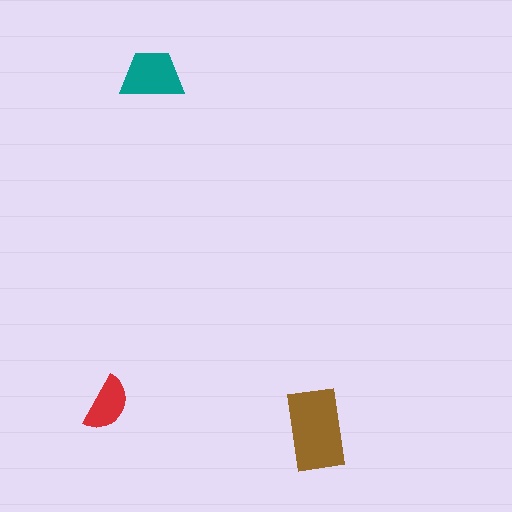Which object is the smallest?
The red semicircle.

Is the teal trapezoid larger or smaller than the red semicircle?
Larger.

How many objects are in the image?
There are 3 objects in the image.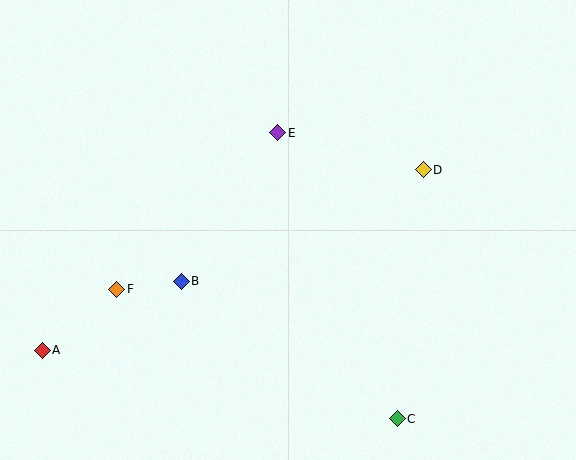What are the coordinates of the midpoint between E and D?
The midpoint between E and D is at (351, 151).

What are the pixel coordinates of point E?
Point E is at (278, 133).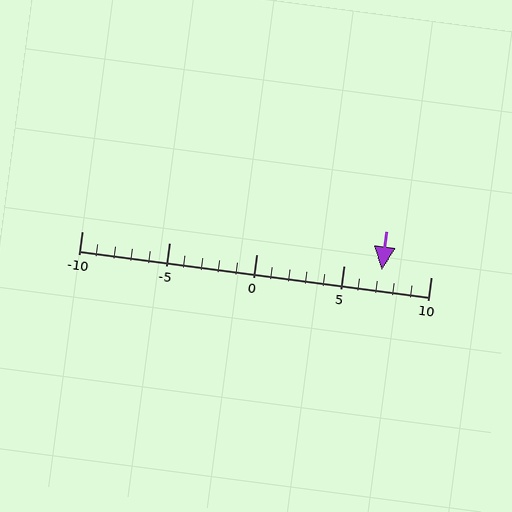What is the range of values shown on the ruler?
The ruler shows values from -10 to 10.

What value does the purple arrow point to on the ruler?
The purple arrow points to approximately 7.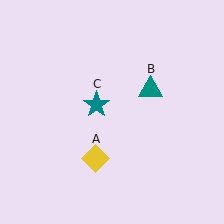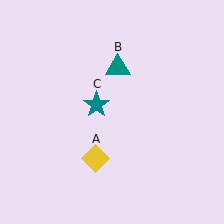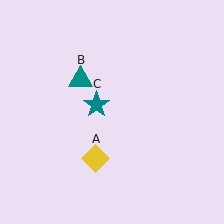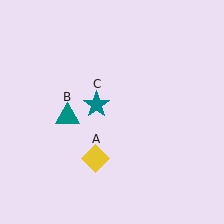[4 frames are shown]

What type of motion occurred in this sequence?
The teal triangle (object B) rotated counterclockwise around the center of the scene.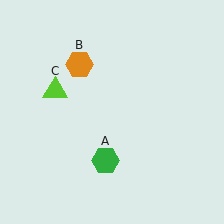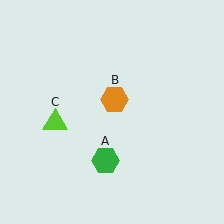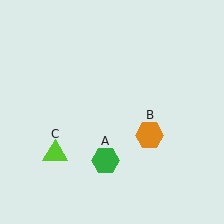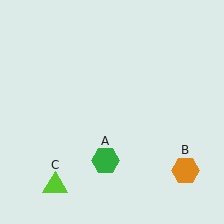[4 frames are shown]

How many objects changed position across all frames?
2 objects changed position: orange hexagon (object B), lime triangle (object C).